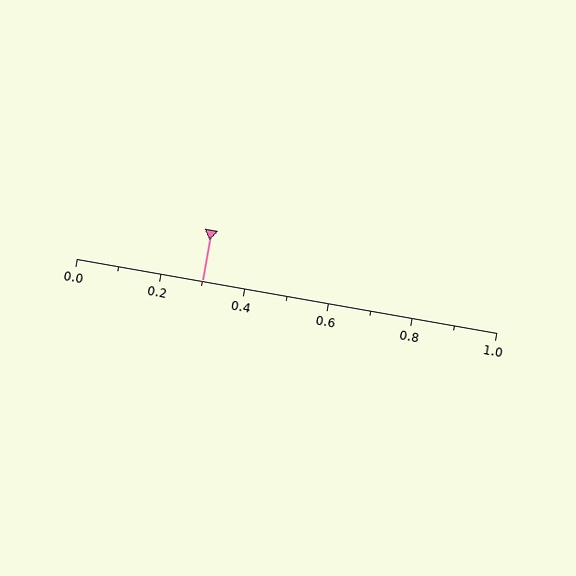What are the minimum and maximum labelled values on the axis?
The axis runs from 0.0 to 1.0.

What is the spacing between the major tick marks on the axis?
The major ticks are spaced 0.2 apart.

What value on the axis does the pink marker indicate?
The marker indicates approximately 0.3.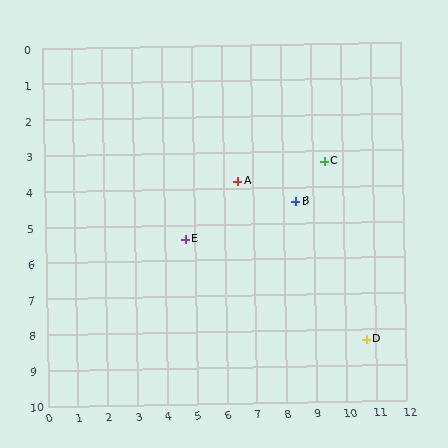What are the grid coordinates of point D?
Point D is at approximately (10.7, 8.3).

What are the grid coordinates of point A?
Point A is at approximately (6.5, 3.8).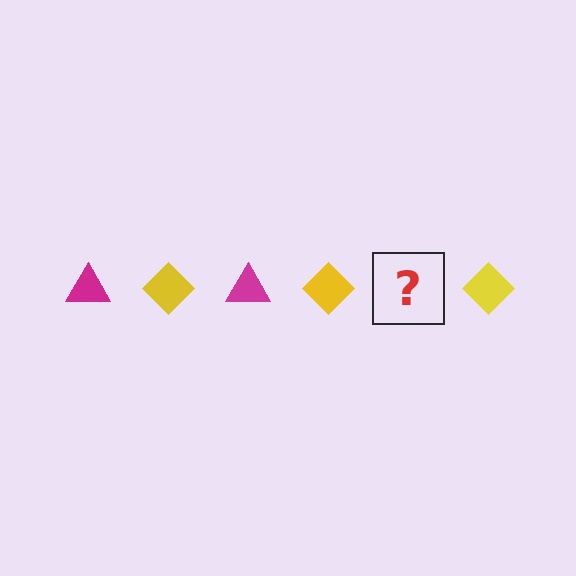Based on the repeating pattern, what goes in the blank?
The blank should be a magenta triangle.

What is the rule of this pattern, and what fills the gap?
The rule is that the pattern alternates between magenta triangle and yellow diamond. The gap should be filled with a magenta triangle.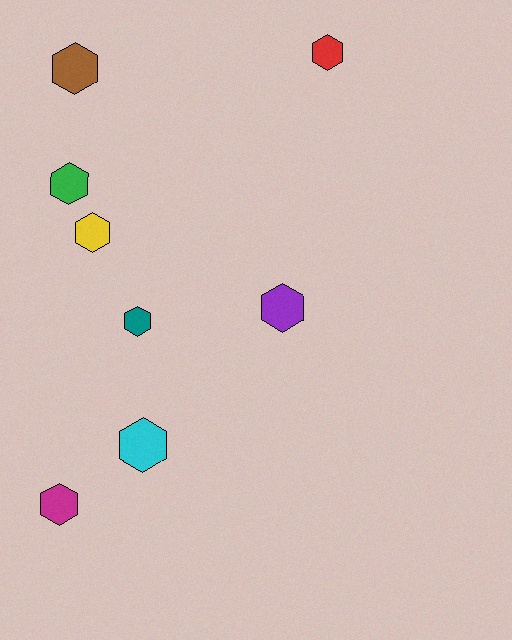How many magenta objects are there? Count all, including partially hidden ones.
There is 1 magenta object.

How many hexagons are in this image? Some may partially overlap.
There are 8 hexagons.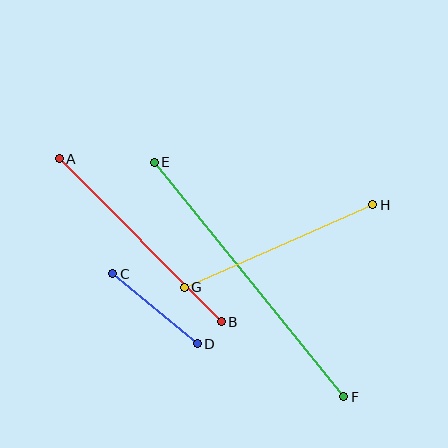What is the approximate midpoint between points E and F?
The midpoint is at approximately (249, 280) pixels.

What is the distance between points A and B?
The distance is approximately 230 pixels.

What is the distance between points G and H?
The distance is approximately 206 pixels.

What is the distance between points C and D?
The distance is approximately 110 pixels.